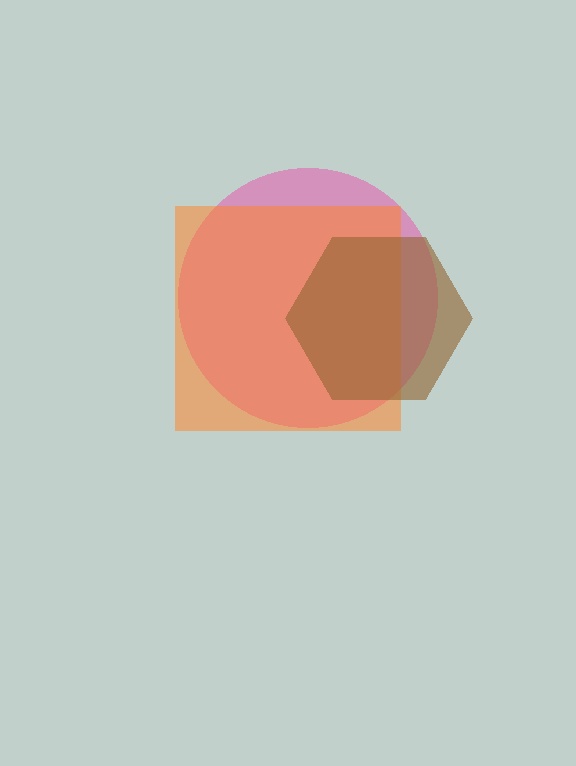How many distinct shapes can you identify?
There are 3 distinct shapes: a pink circle, an orange square, a brown hexagon.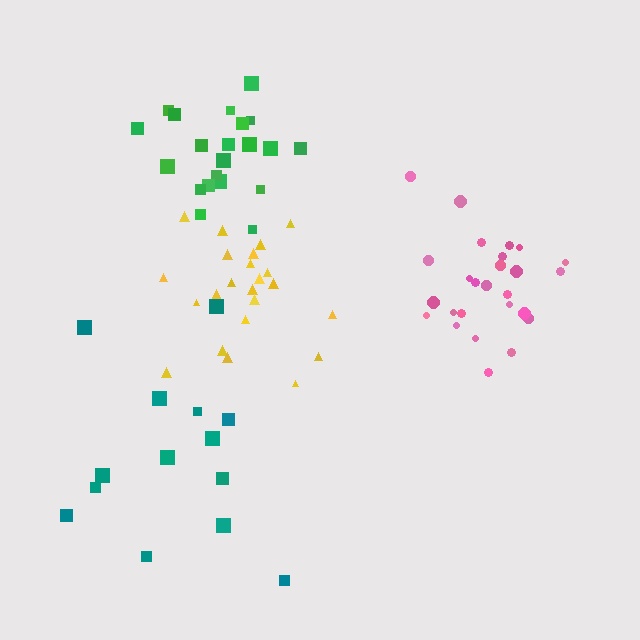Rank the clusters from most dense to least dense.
green, pink, yellow, teal.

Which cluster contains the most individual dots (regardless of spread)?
Pink (26).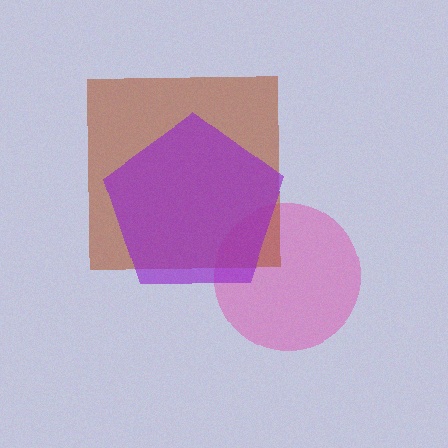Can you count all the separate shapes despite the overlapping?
Yes, there are 3 separate shapes.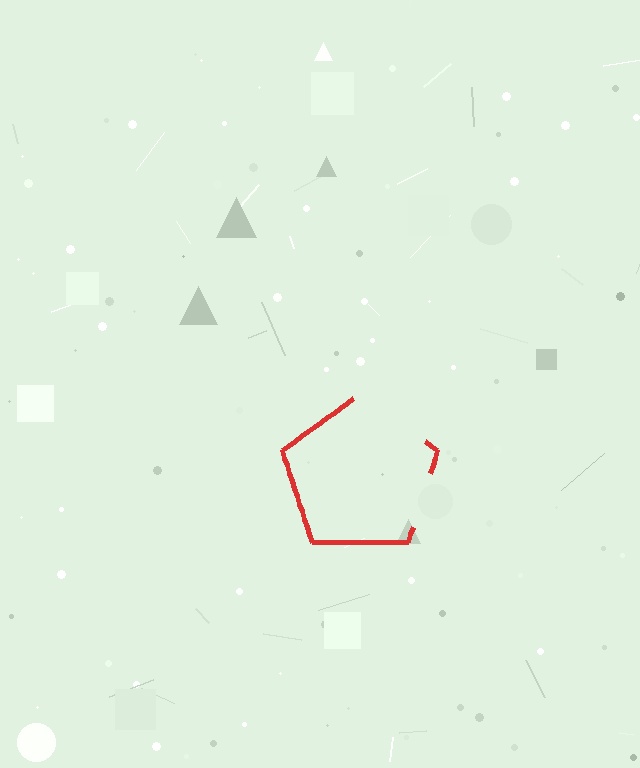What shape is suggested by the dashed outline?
The dashed outline suggests a pentagon.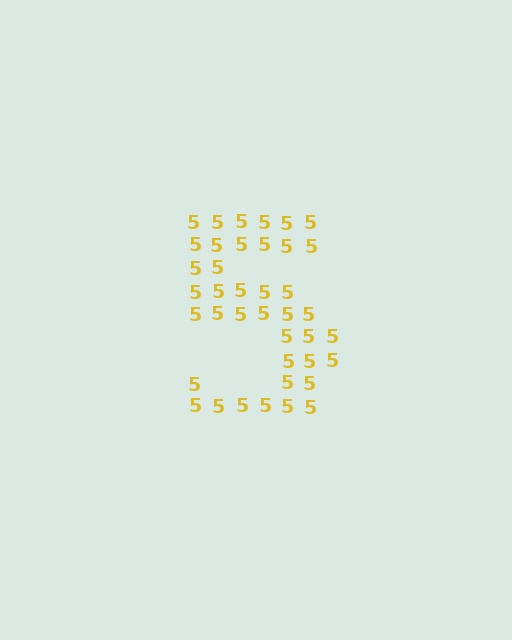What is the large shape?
The large shape is the digit 5.